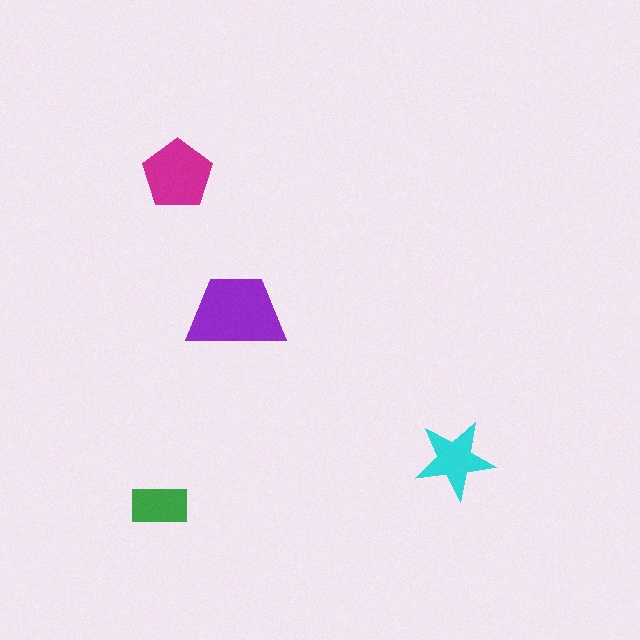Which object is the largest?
The purple trapezoid.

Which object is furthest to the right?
The cyan star is rightmost.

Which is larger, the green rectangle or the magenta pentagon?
The magenta pentagon.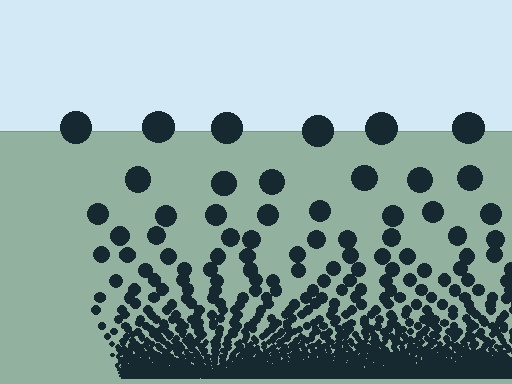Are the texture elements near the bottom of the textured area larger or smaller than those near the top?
Smaller. The gradient is inverted — elements near the bottom are smaller and denser.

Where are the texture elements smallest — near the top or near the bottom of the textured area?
Near the bottom.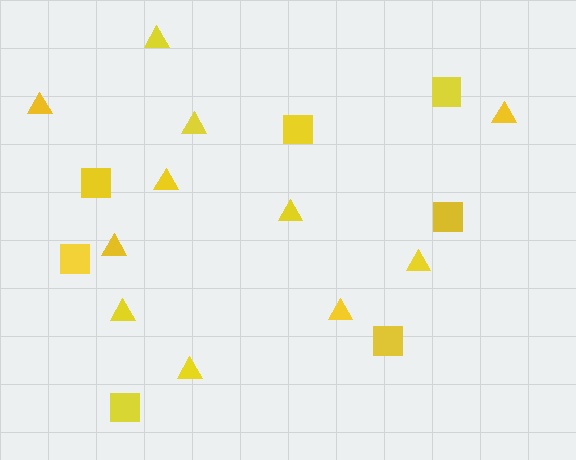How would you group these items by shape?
There are 2 groups: one group of squares (7) and one group of triangles (11).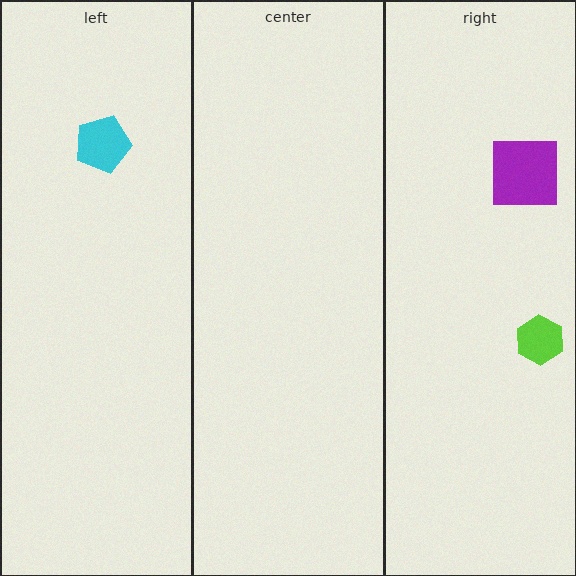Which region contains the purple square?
The right region.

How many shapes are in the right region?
2.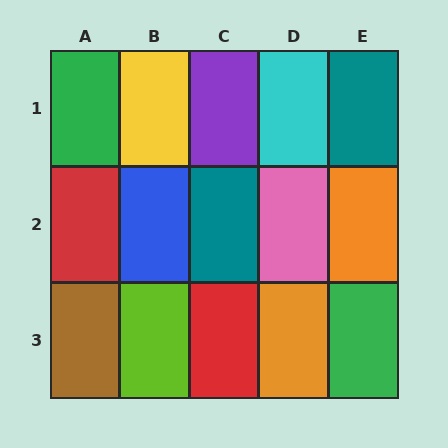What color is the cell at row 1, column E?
Teal.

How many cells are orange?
2 cells are orange.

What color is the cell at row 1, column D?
Cyan.